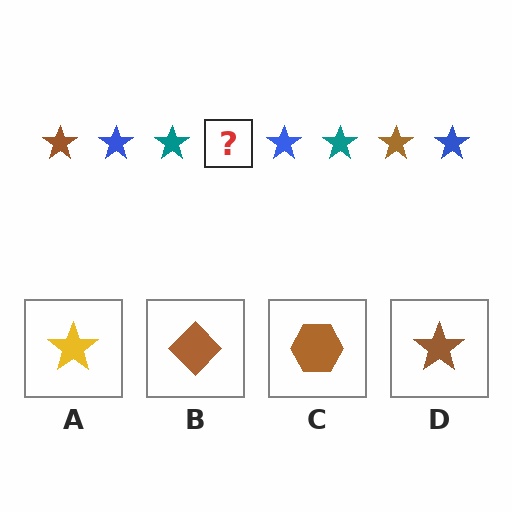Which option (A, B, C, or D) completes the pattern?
D.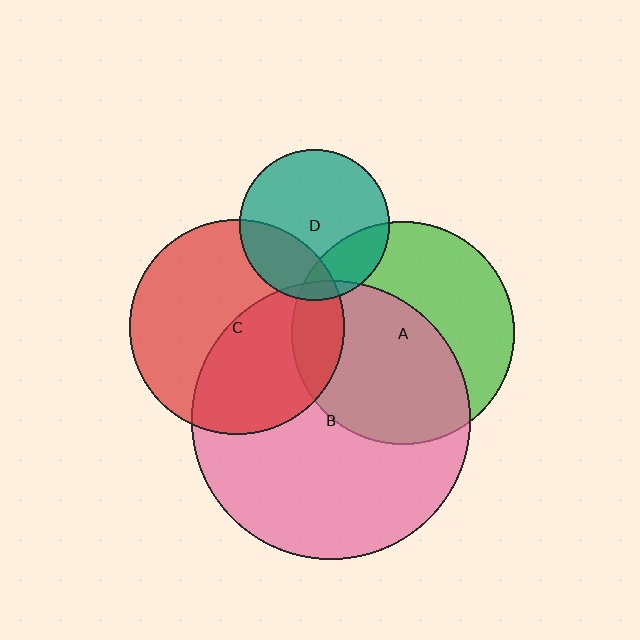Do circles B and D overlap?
Yes.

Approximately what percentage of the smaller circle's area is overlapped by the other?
Approximately 5%.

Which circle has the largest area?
Circle B (pink).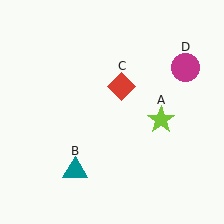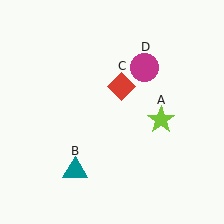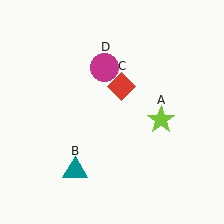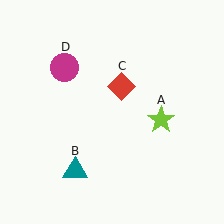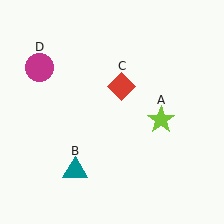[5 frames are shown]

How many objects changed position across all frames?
1 object changed position: magenta circle (object D).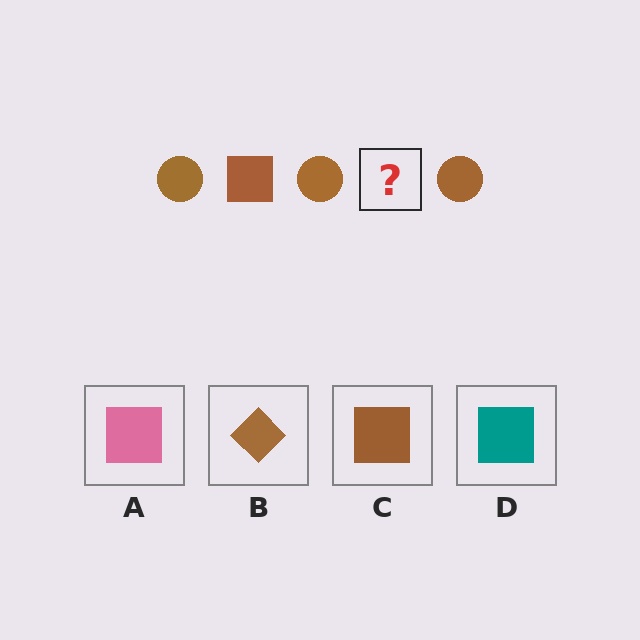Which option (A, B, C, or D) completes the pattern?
C.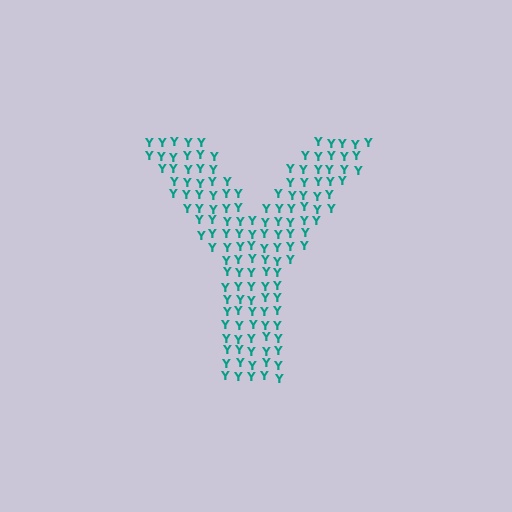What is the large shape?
The large shape is the letter Y.